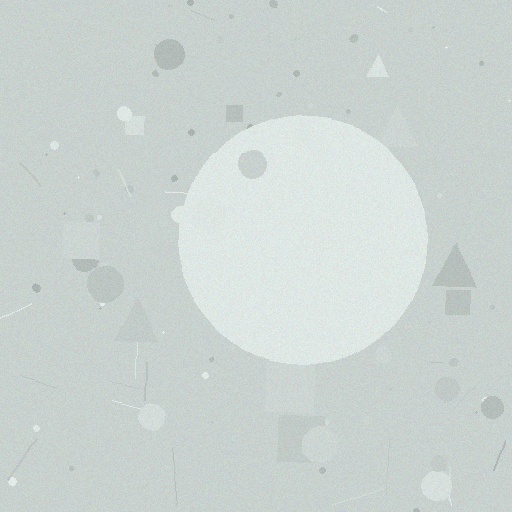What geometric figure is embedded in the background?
A circle is embedded in the background.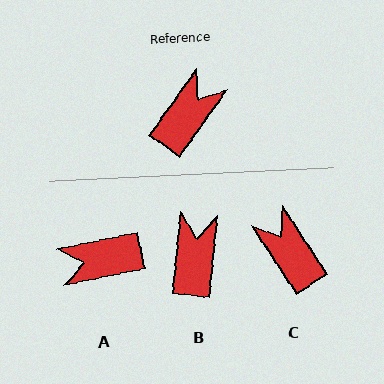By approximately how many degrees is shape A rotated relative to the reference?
Approximately 137 degrees counter-clockwise.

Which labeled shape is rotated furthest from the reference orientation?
A, about 137 degrees away.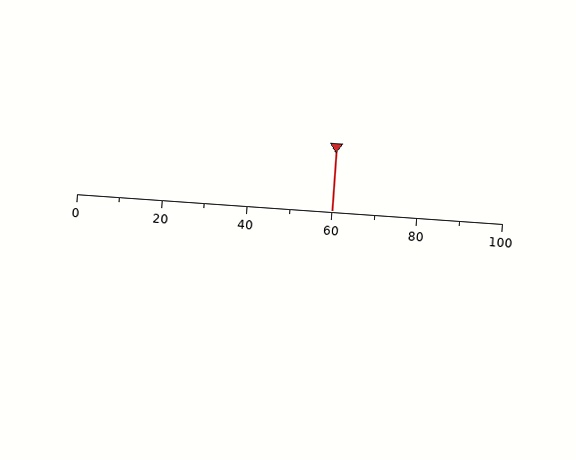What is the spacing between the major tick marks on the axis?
The major ticks are spaced 20 apart.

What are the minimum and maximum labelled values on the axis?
The axis runs from 0 to 100.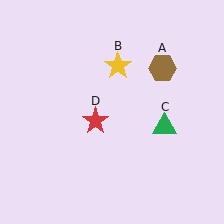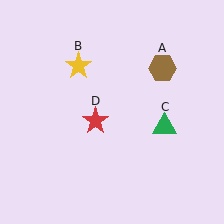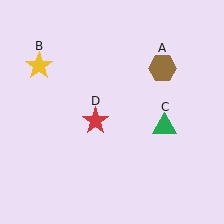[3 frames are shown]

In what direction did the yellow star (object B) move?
The yellow star (object B) moved left.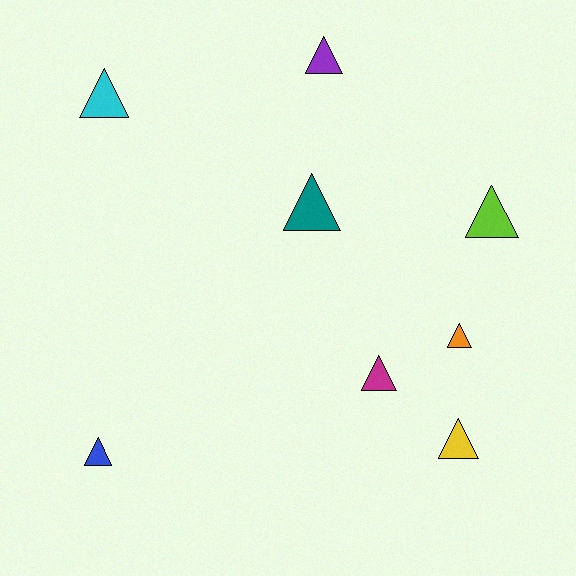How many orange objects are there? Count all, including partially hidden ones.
There is 1 orange object.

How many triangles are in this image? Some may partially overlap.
There are 8 triangles.